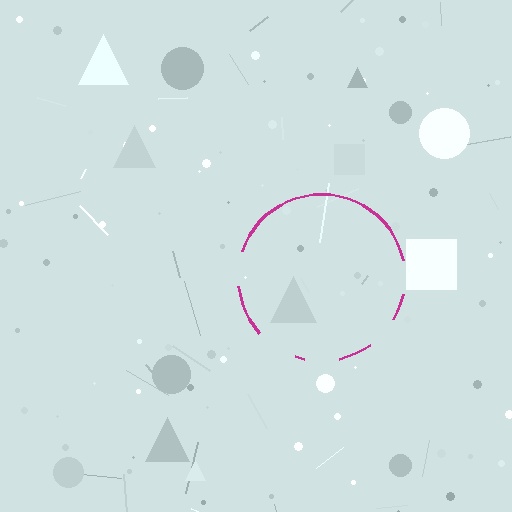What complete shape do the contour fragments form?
The contour fragments form a circle.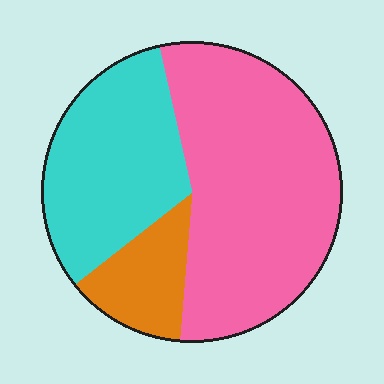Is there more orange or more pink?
Pink.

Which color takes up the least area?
Orange, at roughly 15%.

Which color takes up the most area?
Pink, at roughly 55%.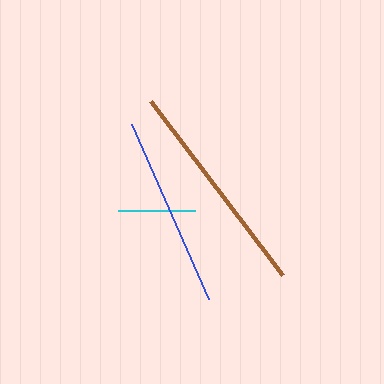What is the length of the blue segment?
The blue segment is approximately 192 pixels long.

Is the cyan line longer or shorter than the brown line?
The brown line is longer than the cyan line.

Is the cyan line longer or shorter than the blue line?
The blue line is longer than the cyan line.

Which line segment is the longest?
The brown line is the longest at approximately 219 pixels.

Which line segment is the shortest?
The cyan line is the shortest at approximately 76 pixels.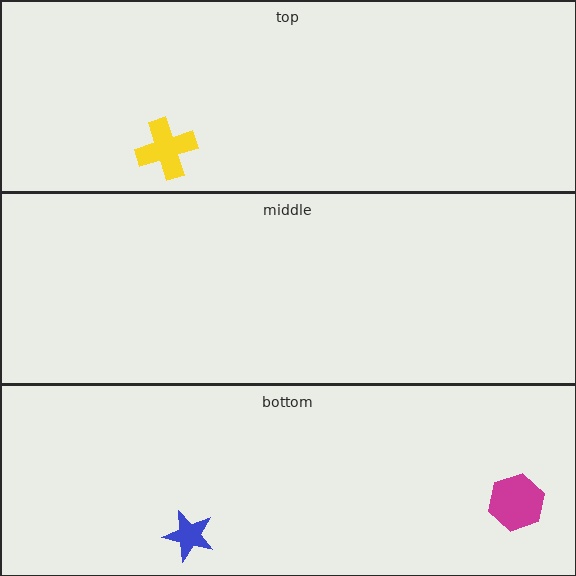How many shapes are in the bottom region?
2.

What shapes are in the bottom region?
The magenta hexagon, the blue star.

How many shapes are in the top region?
1.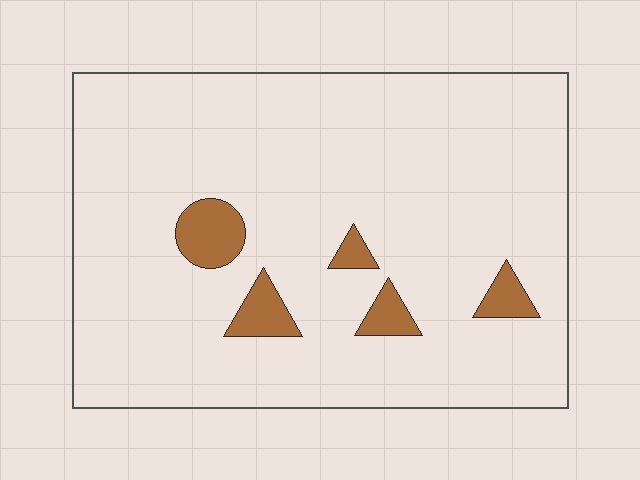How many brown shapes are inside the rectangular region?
5.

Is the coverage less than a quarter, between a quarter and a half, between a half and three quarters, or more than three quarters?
Less than a quarter.